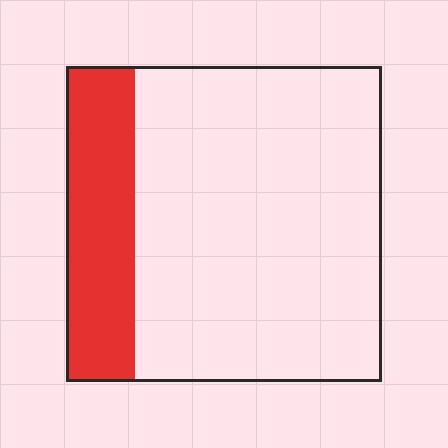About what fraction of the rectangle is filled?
About one fifth (1/5).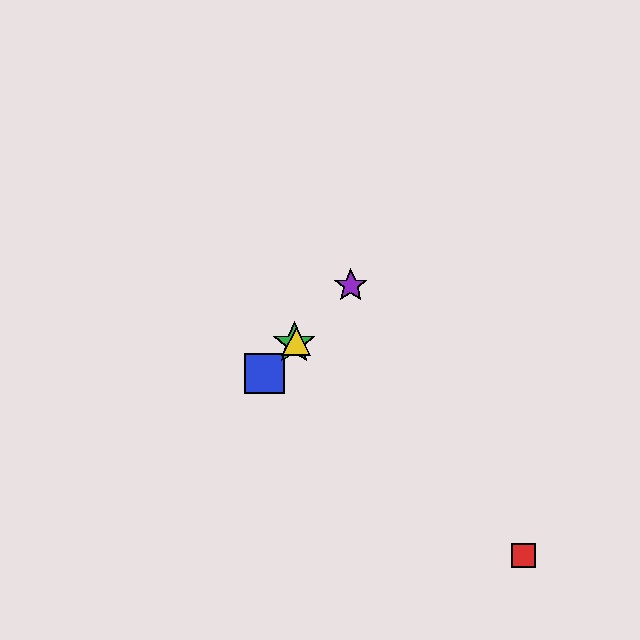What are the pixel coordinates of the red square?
The red square is at (524, 555).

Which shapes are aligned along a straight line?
The blue square, the green star, the yellow triangle, the purple star are aligned along a straight line.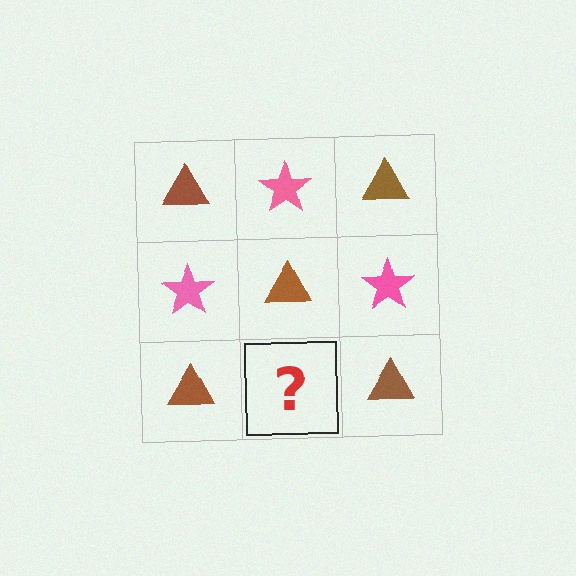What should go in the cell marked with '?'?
The missing cell should contain a pink star.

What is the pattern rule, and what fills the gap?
The rule is that it alternates brown triangle and pink star in a checkerboard pattern. The gap should be filled with a pink star.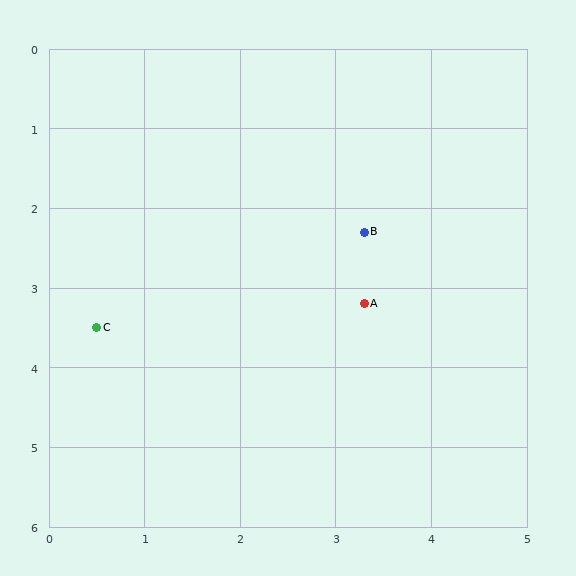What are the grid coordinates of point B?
Point B is at approximately (3.3, 2.3).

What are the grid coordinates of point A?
Point A is at approximately (3.3, 3.2).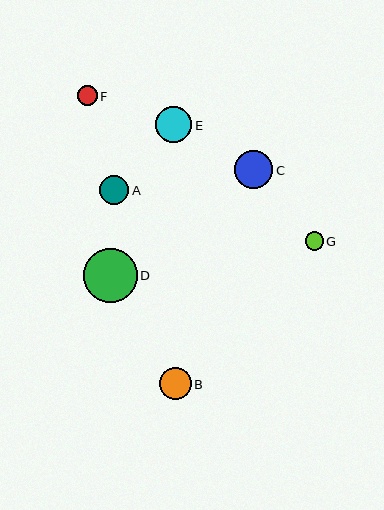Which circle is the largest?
Circle D is the largest with a size of approximately 54 pixels.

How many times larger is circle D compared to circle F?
Circle D is approximately 2.7 times the size of circle F.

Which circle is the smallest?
Circle G is the smallest with a size of approximately 18 pixels.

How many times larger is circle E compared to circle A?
Circle E is approximately 1.3 times the size of circle A.